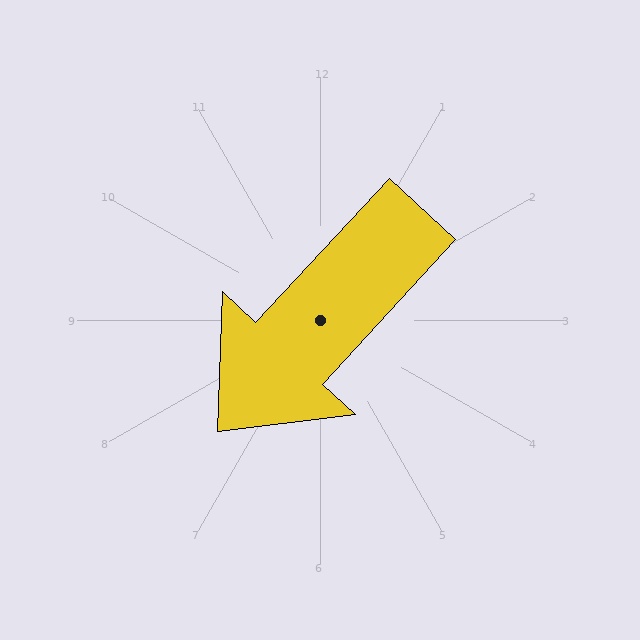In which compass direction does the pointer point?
Southwest.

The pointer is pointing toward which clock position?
Roughly 7 o'clock.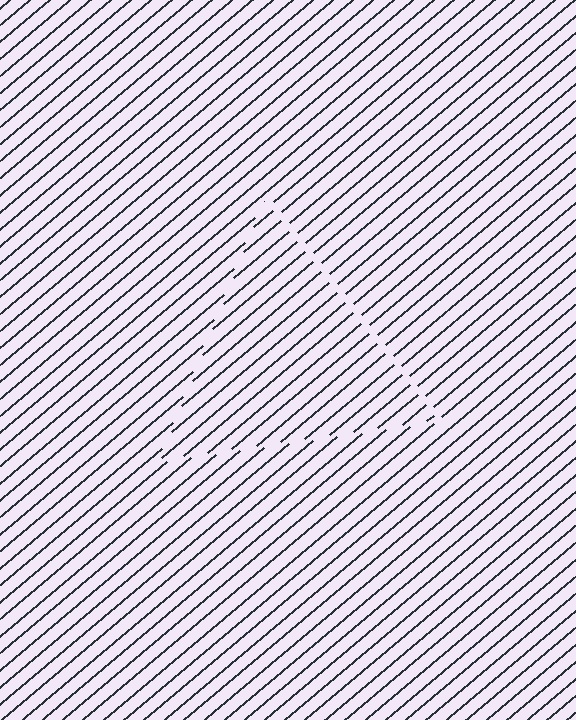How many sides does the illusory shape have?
3 sides — the line-ends trace a triangle.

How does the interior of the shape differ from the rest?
The interior of the shape contains the same grating, shifted by half a period — the contour is defined by the phase discontinuity where line-ends from the inner and outer gratings abut.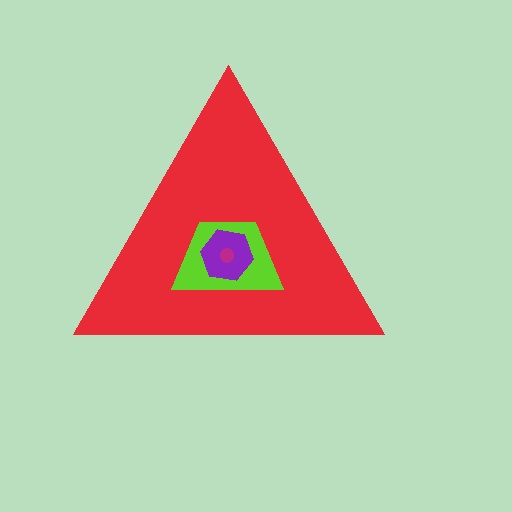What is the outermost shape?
The red triangle.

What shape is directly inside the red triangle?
The lime trapezoid.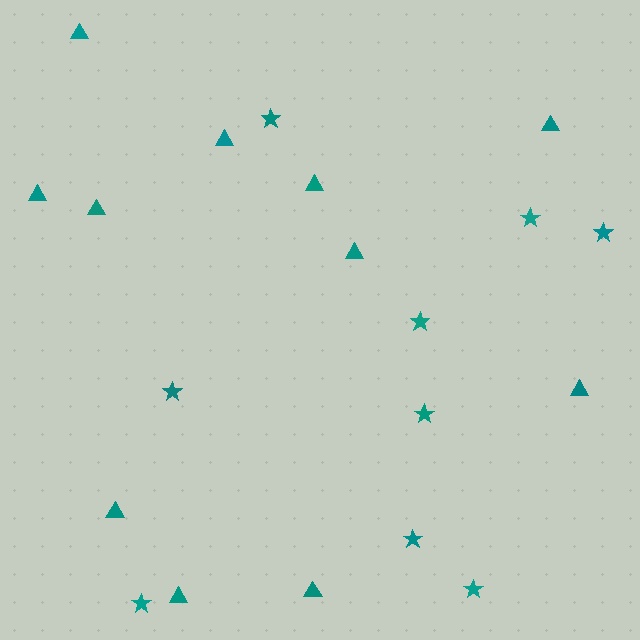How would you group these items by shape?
There are 2 groups: one group of triangles (11) and one group of stars (9).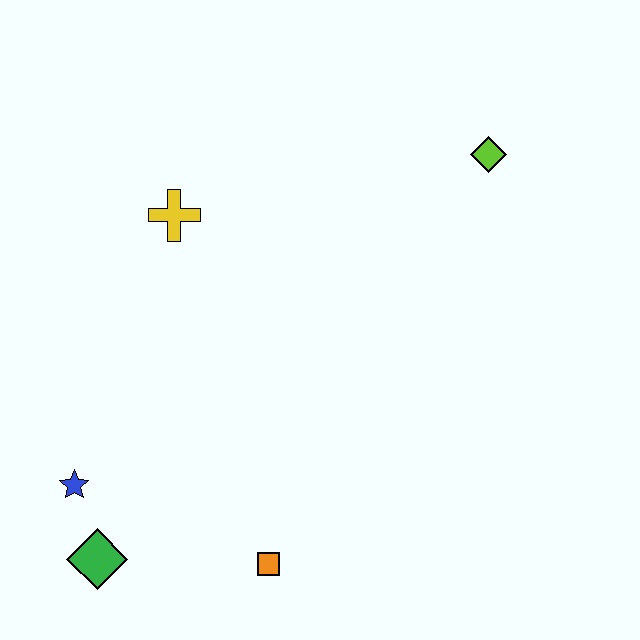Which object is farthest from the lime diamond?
The green diamond is farthest from the lime diamond.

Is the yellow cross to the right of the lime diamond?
No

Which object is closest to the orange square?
The green diamond is closest to the orange square.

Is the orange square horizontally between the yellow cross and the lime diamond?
Yes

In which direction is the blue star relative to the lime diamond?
The blue star is to the left of the lime diamond.